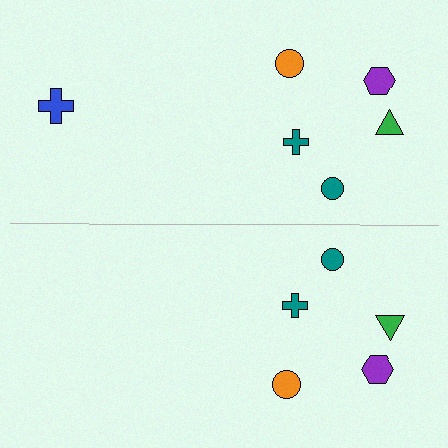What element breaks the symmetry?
A blue cross is missing from the bottom side.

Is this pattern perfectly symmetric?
No, the pattern is not perfectly symmetric. A blue cross is missing from the bottom side.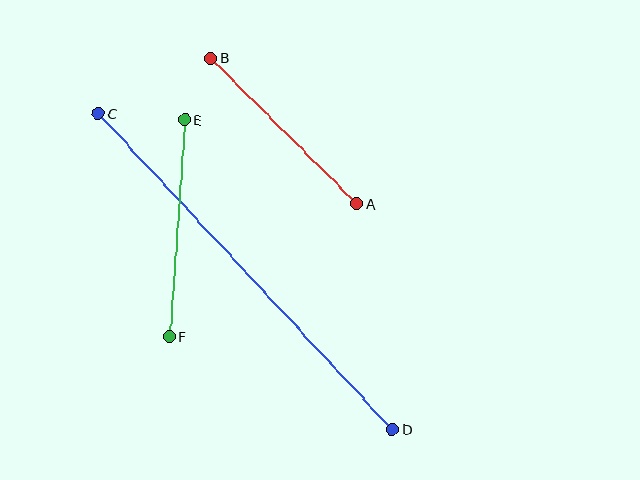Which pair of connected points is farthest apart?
Points C and D are farthest apart.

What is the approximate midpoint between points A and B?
The midpoint is at approximately (284, 131) pixels.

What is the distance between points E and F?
The distance is approximately 217 pixels.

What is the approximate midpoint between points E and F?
The midpoint is at approximately (177, 228) pixels.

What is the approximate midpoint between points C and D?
The midpoint is at approximately (245, 271) pixels.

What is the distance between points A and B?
The distance is approximately 206 pixels.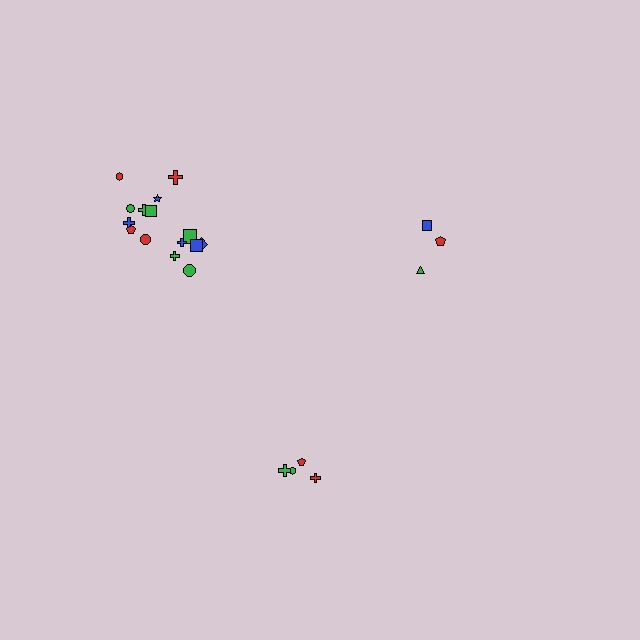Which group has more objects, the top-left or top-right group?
The top-left group.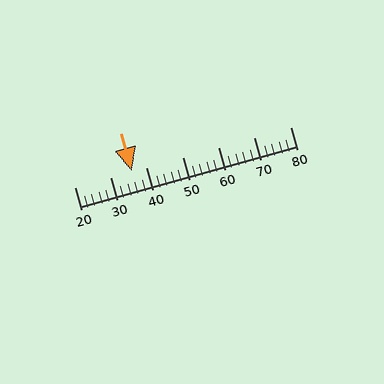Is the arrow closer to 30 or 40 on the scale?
The arrow is closer to 40.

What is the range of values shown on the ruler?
The ruler shows values from 20 to 80.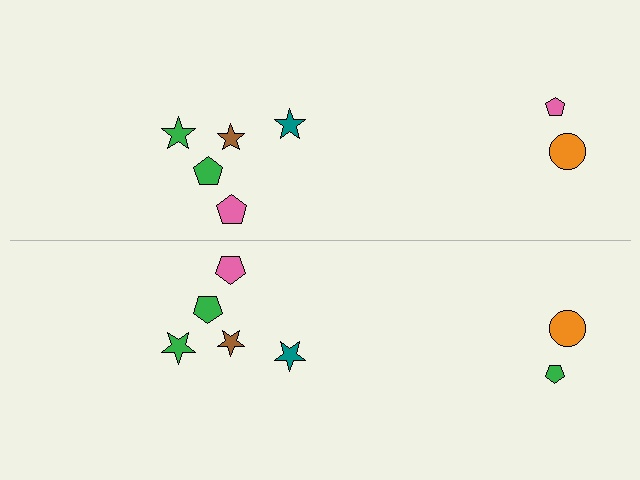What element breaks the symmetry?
The green pentagon on the bottom side breaks the symmetry — its mirror counterpart is pink.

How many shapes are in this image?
There are 14 shapes in this image.